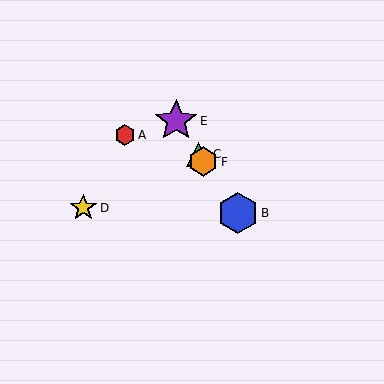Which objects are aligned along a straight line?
Objects B, C, E, F are aligned along a straight line.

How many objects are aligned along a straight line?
4 objects (B, C, E, F) are aligned along a straight line.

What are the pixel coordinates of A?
Object A is at (125, 135).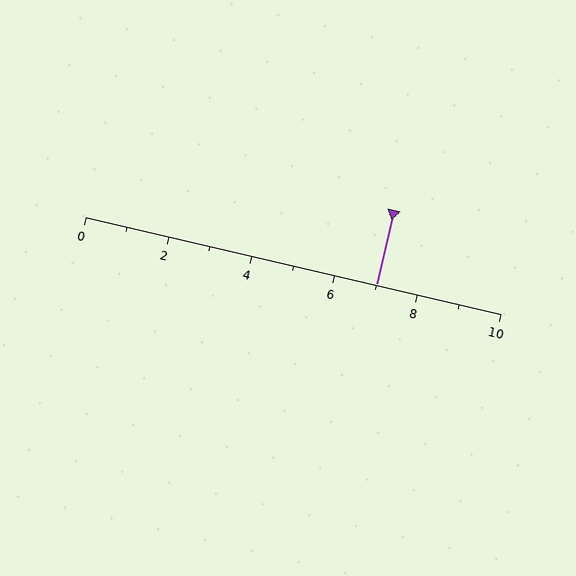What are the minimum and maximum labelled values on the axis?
The axis runs from 0 to 10.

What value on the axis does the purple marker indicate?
The marker indicates approximately 7.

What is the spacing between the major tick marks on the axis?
The major ticks are spaced 2 apart.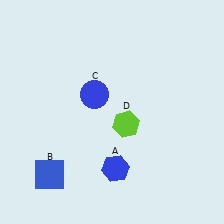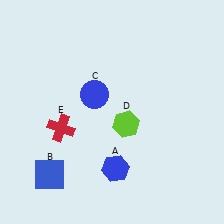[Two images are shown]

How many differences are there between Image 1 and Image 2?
There is 1 difference between the two images.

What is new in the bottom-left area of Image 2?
A red cross (E) was added in the bottom-left area of Image 2.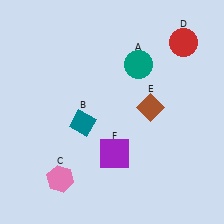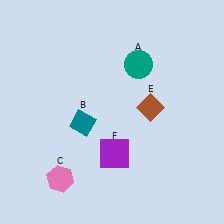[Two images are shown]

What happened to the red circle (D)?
The red circle (D) was removed in Image 2. It was in the top-right area of Image 1.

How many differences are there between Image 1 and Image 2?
There is 1 difference between the two images.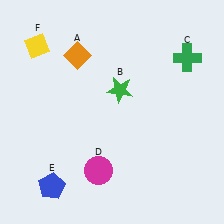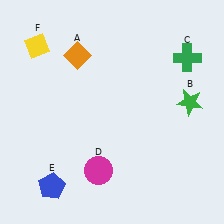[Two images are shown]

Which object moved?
The green star (B) moved right.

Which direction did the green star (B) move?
The green star (B) moved right.